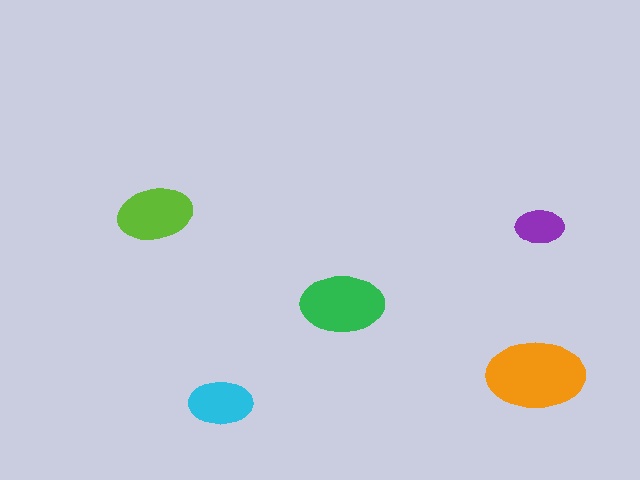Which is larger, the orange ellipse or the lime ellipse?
The orange one.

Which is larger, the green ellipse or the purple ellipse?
The green one.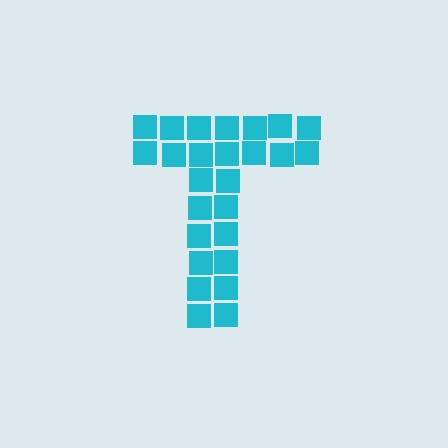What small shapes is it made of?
It is made of small squares.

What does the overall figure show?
The overall figure shows the letter T.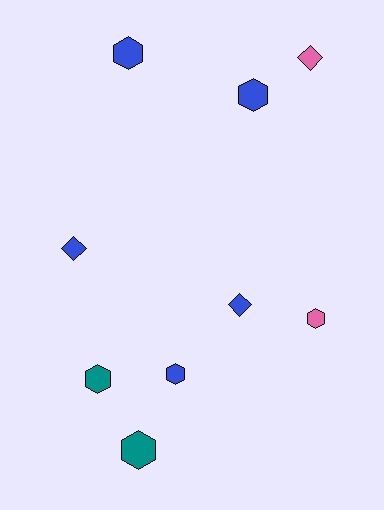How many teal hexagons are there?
There are 2 teal hexagons.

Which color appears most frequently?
Blue, with 5 objects.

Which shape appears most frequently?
Hexagon, with 6 objects.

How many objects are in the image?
There are 9 objects.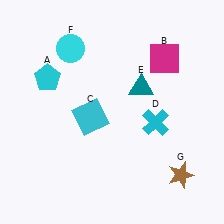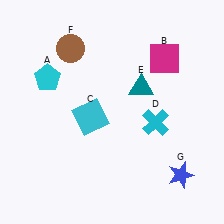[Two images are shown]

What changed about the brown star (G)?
In Image 1, G is brown. In Image 2, it changed to blue.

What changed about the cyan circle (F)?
In Image 1, F is cyan. In Image 2, it changed to brown.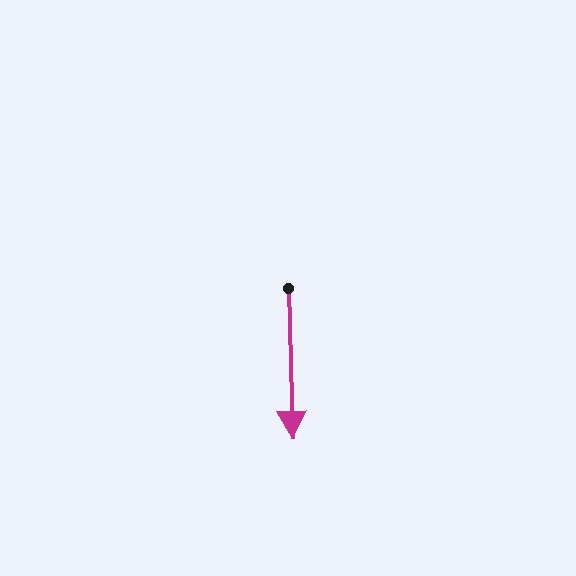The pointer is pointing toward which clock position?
Roughly 6 o'clock.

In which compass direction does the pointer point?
South.